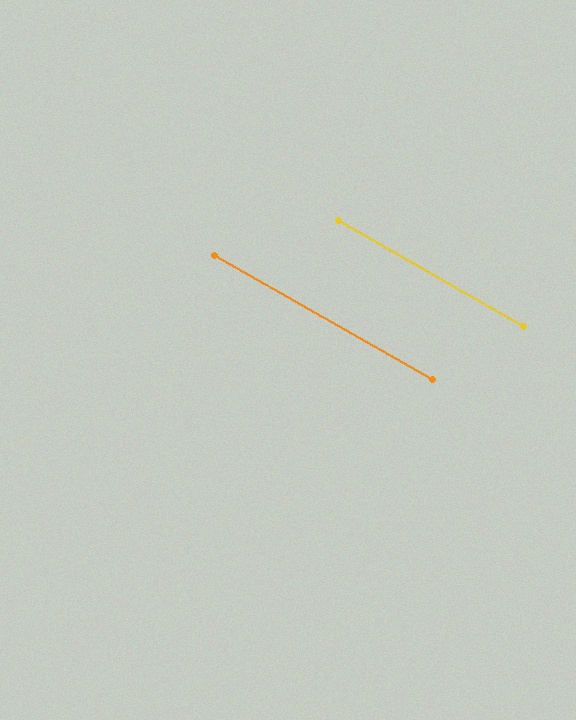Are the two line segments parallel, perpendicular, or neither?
Parallel — their directions differ by only 0.1°.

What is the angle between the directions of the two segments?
Approximately 0 degrees.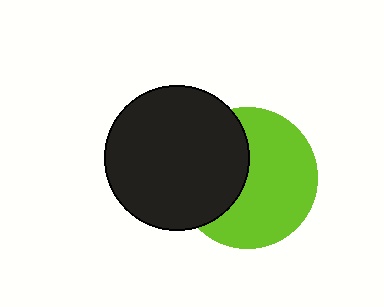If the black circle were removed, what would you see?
You would see the complete lime circle.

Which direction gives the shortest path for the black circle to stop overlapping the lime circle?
Moving left gives the shortest separation.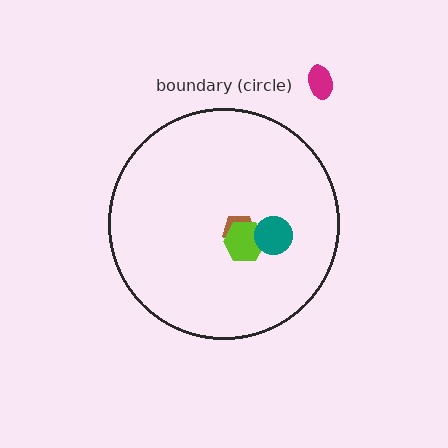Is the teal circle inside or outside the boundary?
Inside.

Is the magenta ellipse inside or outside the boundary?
Outside.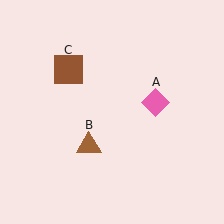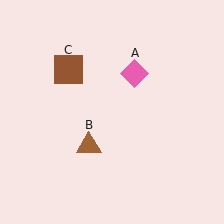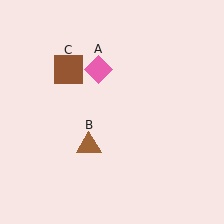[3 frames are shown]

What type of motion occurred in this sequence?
The pink diamond (object A) rotated counterclockwise around the center of the scene.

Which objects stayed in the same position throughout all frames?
Brown triangle (object B) and brown square (object C) remained stationary.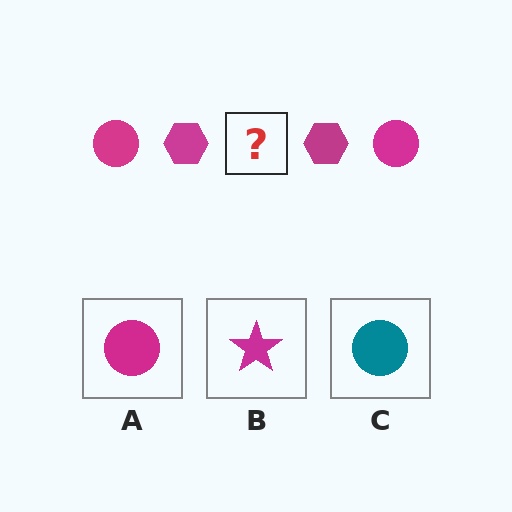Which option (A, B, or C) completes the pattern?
A.